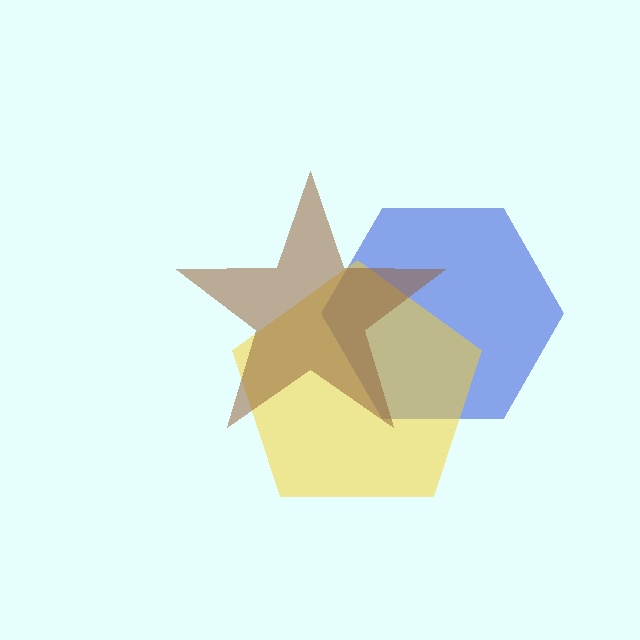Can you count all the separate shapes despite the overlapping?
Yes, there are 3 separate shapes.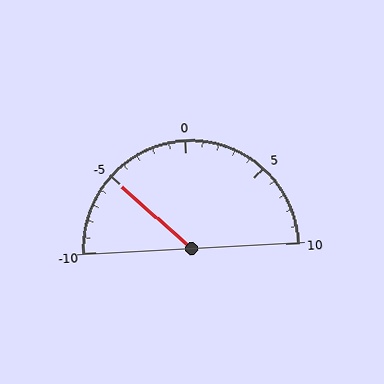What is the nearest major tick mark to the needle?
The nearest major tick mark is -5.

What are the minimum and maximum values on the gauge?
The gauge ranges from -10 to 10.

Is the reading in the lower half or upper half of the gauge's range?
The reading is in the lower half of the range (-10 to 10).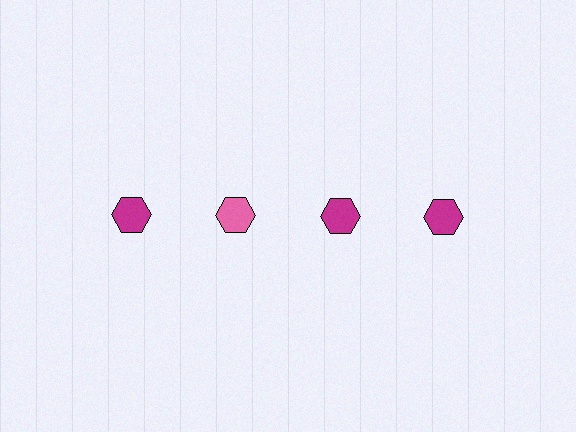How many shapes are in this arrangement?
There are 4 shapes arranged in a grid pattern.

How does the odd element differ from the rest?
It has a different color: pink instead of magenta.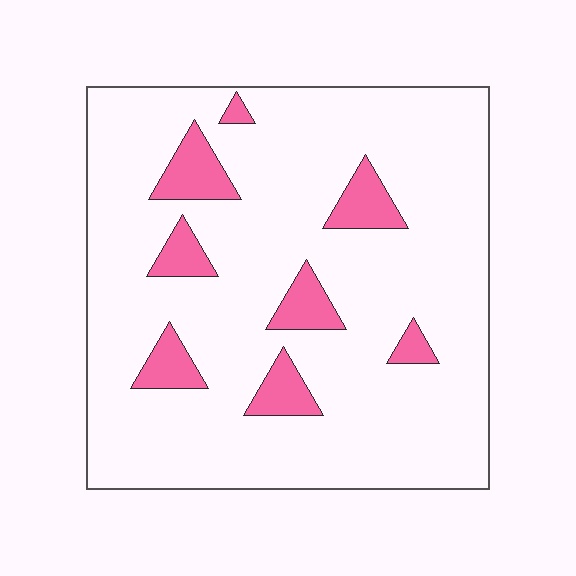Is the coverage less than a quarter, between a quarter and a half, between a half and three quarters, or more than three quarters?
Less than a quarter.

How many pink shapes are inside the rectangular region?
8.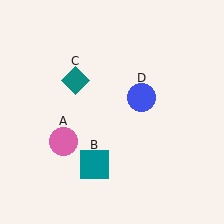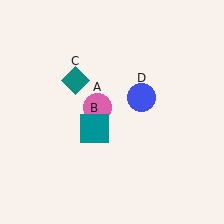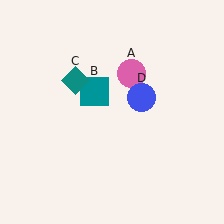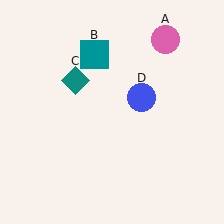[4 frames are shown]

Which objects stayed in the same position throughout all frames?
Teal diamond (object C) and blue circle (object D) remained stationary.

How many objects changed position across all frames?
2 objects changed position: pink circle (object A), teal square (object B).